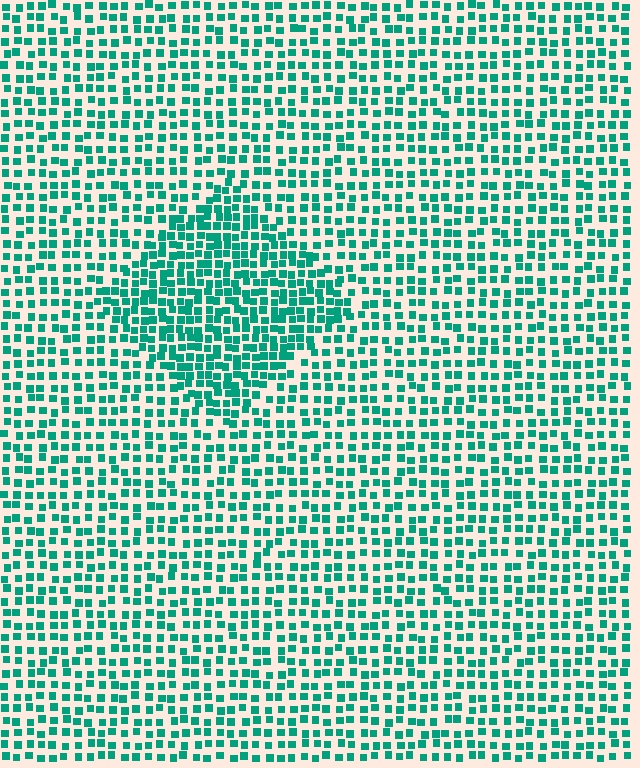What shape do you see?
I see a diamond.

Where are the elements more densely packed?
The elements are more densely packed inside the diamond boundary.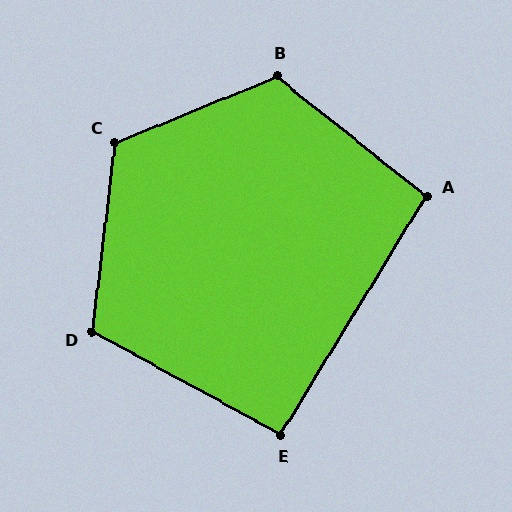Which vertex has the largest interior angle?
C, at approximately 119 degrees.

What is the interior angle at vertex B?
Approximately 119 degrees (obtuse).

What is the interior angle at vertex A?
Approximately 97 degrees (obtuse).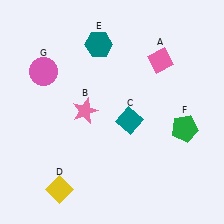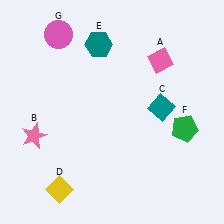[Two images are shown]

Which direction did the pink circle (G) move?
The pink circle (G) moved up.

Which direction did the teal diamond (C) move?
The teal diamond (C) moved right.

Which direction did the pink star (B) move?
The pink star (B) moved left.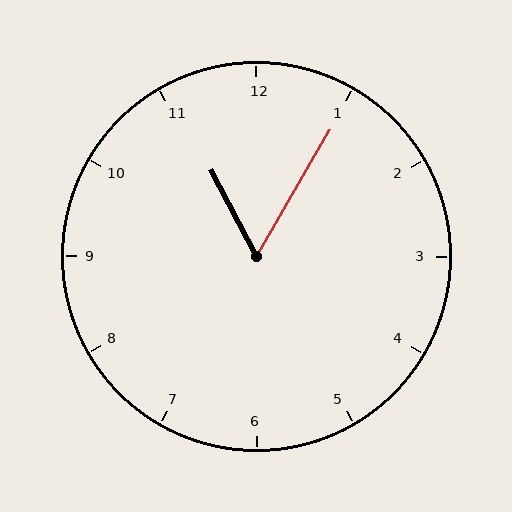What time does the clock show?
11:05.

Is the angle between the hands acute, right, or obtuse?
It is acute.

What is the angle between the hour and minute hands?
Approximately 58 degrees.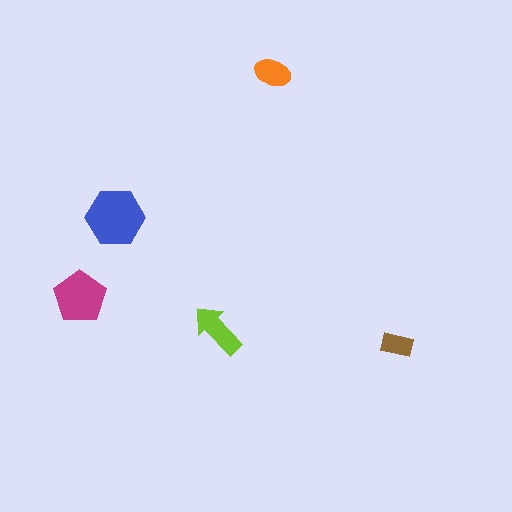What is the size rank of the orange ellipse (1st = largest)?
4th.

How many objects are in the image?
There are 5 objects in the image.